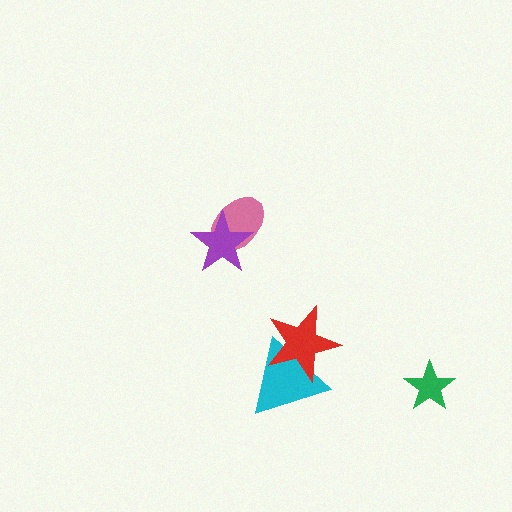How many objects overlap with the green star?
0 objects overlap with the green star.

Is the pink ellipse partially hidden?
Yes, it is partially covered by another shape.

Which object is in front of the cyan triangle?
The red star is in front of the cyan triangle.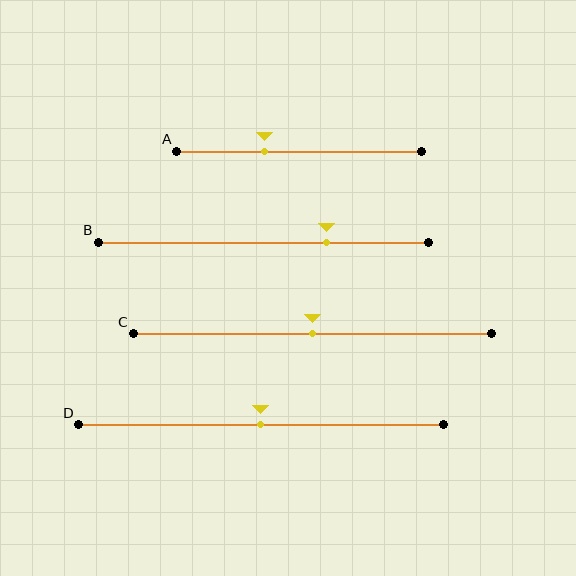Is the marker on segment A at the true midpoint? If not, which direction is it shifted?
No, the marker on segment A is shifted to the left by about 14% of the segment length.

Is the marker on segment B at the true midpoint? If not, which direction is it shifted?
No, the marker on segment B is shifted to the right by about 19% of the segment length.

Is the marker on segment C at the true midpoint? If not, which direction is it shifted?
Yes, the marker on segment C is at the true midpoint.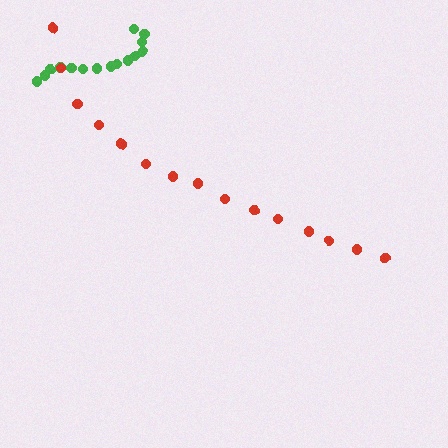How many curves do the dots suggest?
There are 2 distinct paths.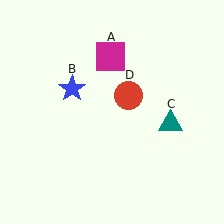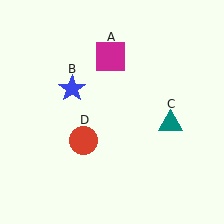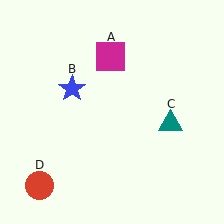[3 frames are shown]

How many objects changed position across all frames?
1 object changed position: red circle (object D).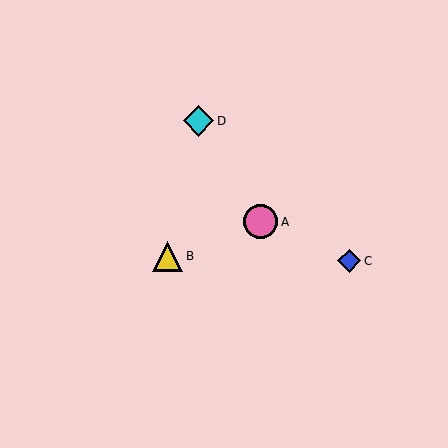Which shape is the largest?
The pink circle (labeled A) is the largest.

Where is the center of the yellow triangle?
The center of the yellow triangle is at (168, 256).